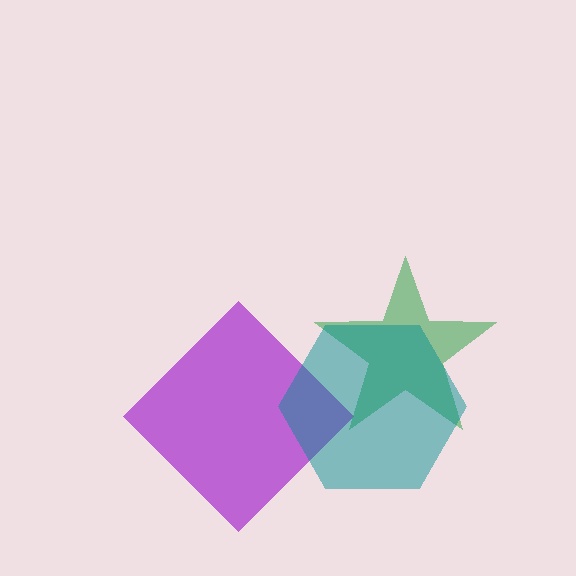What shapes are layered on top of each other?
The layered shapes are: a purple diamond, a green star, a teal hexagon.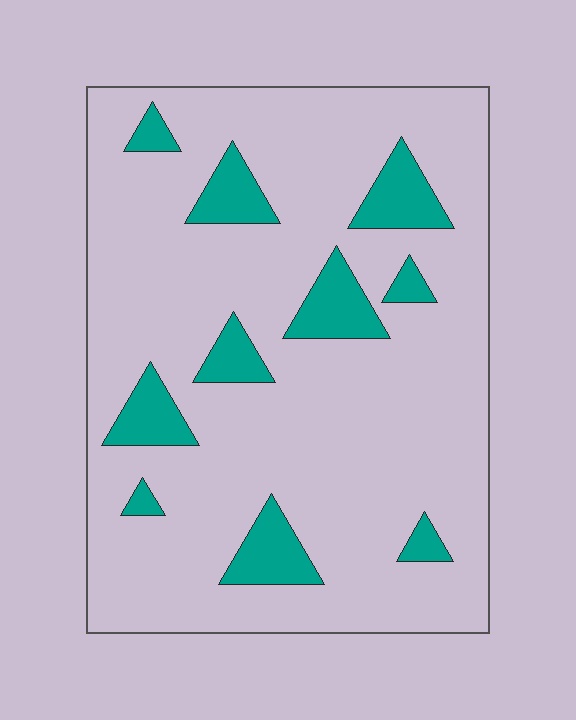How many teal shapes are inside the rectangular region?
10.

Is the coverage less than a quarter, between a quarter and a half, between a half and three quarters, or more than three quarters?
Less than a quarter.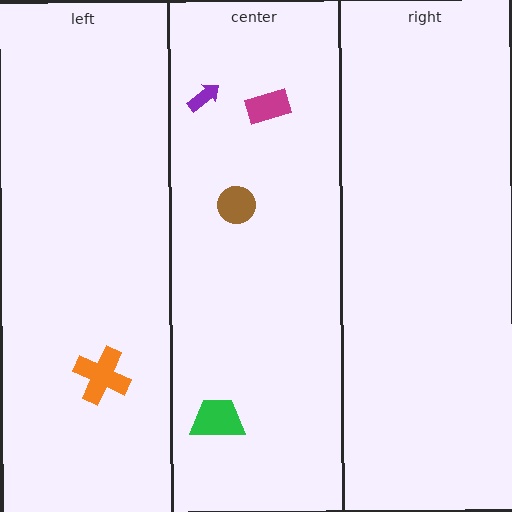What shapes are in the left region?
The orange cross.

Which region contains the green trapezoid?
The center region.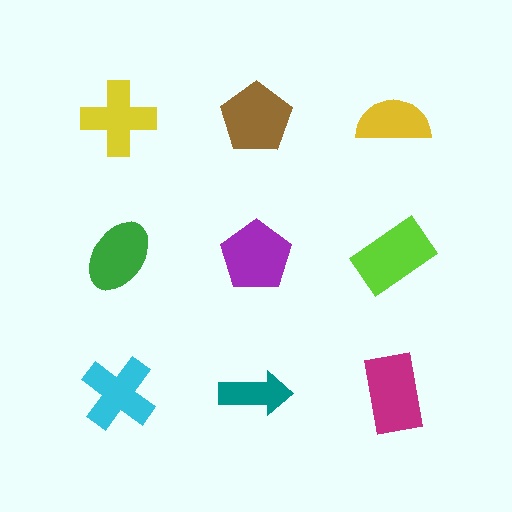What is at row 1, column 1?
A yellow cross.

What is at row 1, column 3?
A yellow semicircle.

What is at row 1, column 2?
A brown pentagon.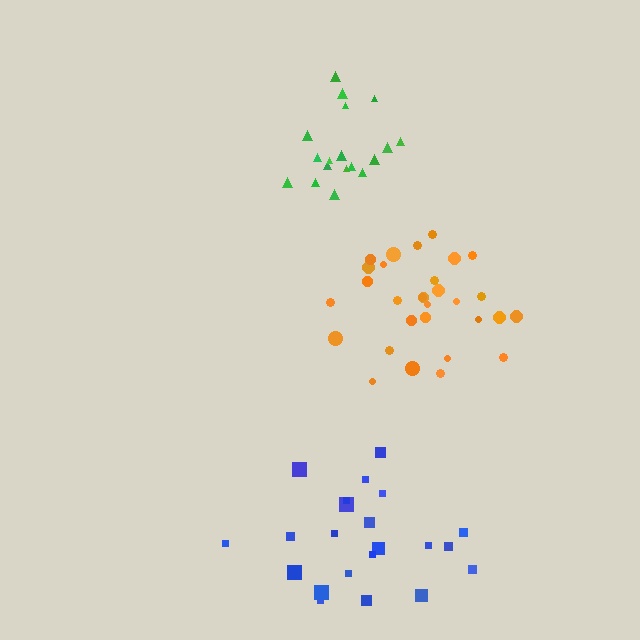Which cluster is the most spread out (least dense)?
Blue.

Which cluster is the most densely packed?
Green.